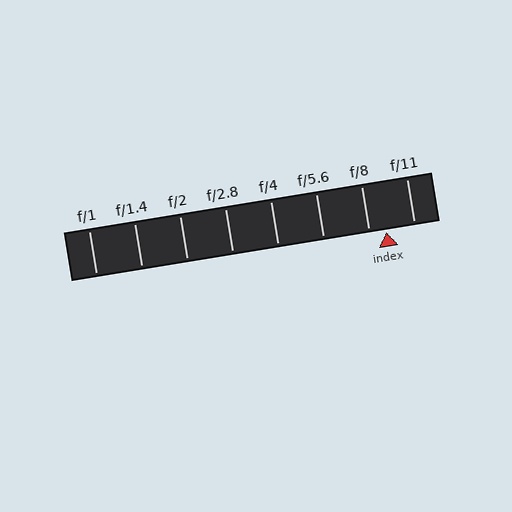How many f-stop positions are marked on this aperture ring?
There are 8 f-stop positions marked.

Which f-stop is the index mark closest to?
The index mark is closest to f/8.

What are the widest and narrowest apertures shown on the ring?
The widest aperture shown is f/1 and the narrowest is f/11.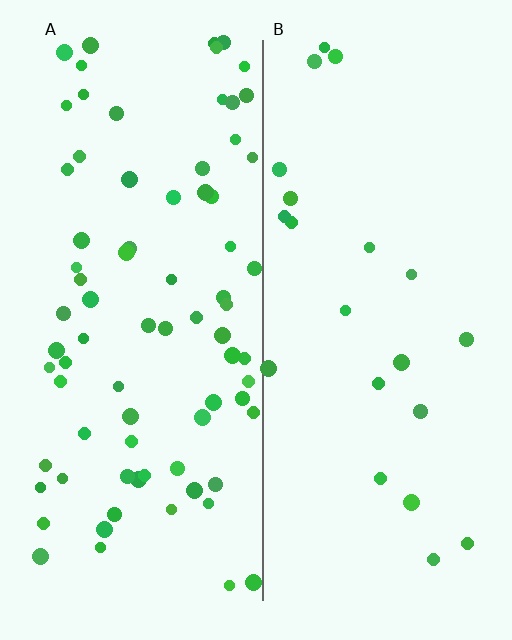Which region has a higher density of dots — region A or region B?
A (the left).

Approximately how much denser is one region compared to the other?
Approximately 3.6× — region A over region B.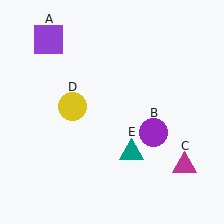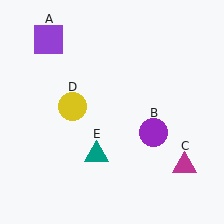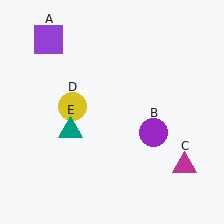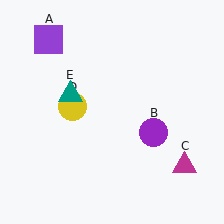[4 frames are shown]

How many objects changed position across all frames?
1 object changed position: teal triangle (object E).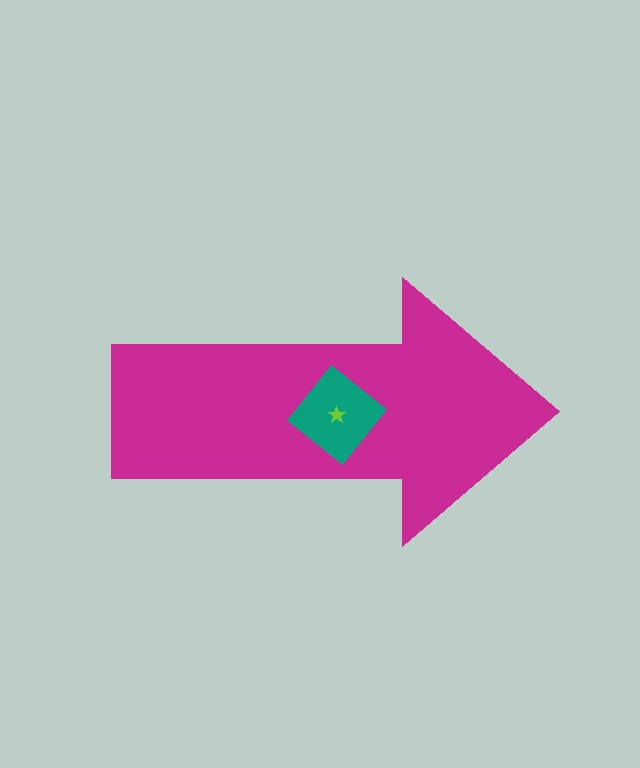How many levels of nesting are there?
3.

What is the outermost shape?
The magenta arrow.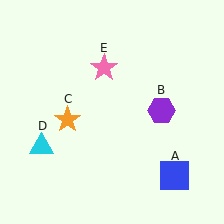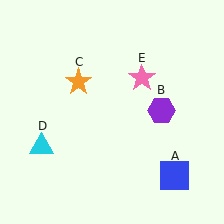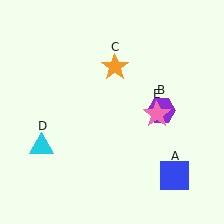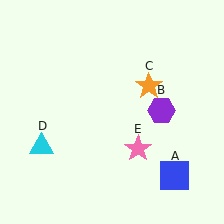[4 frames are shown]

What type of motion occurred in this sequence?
The orange star (object C), pink star (object E) rotated clockwise around the center of the scene.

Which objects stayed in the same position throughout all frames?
Blue square (object A) and purple hexagon (object B) and cyan triangle (object D) remained stationary.